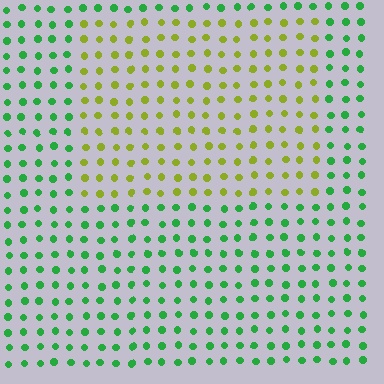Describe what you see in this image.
The image is filled with small green elements in a uniform arrangement. A rectangle-shaped region is visible where the elements are tinted to a slightly different hue, forming a subtle color boundary.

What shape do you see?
I see a rectangle.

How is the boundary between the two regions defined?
The boundary is defined purely by a slight shift in hue (about 57 degrees). Spacing, size, and orientation are identical on both sides.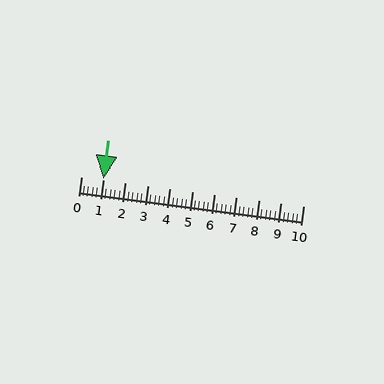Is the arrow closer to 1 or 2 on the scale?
The arrow is closer to 1.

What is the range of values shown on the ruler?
The ruler shows values from 0 to 10.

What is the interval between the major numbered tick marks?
The major tick marks are spaced 1 units apart.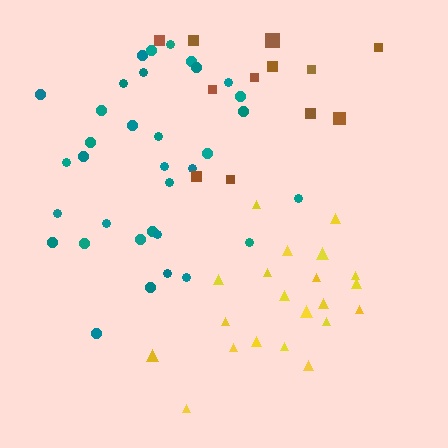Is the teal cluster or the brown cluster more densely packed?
Teal.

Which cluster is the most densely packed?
Teal.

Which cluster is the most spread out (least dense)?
Brown.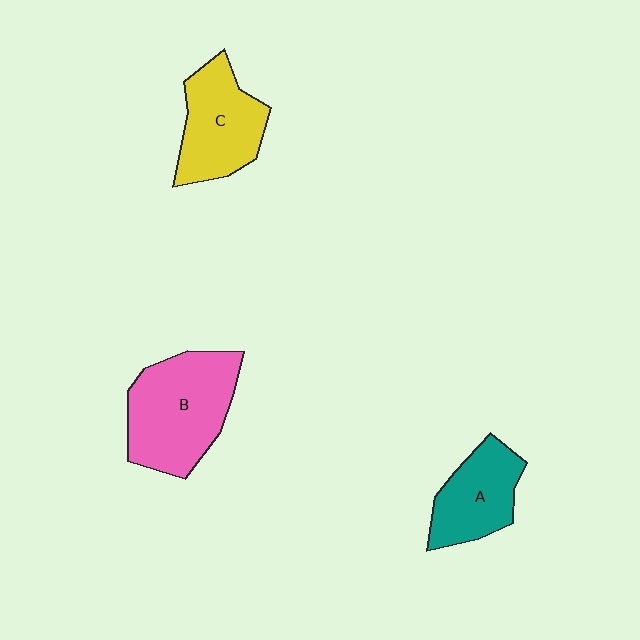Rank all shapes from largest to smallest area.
From largest to smallest: B (pink), C (yellow), A (teal).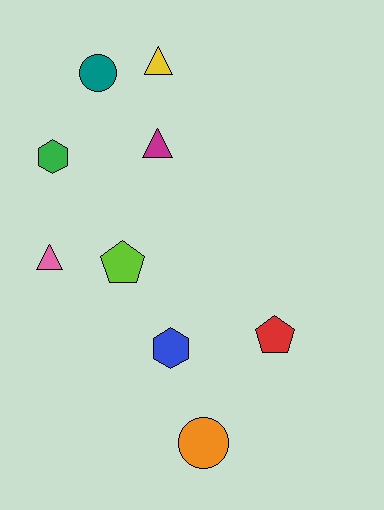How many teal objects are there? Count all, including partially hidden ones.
There is 1 teal object.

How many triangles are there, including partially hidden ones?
There are 3 triangles.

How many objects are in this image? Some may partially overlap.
There are 9 objects.